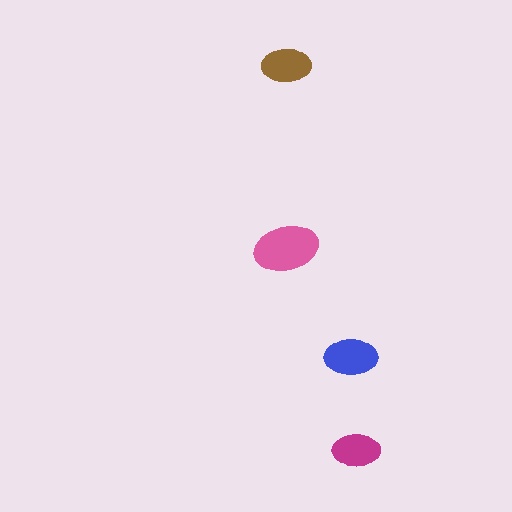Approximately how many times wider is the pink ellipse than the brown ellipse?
About 1.5 times wider.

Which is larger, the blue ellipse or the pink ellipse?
The pink one.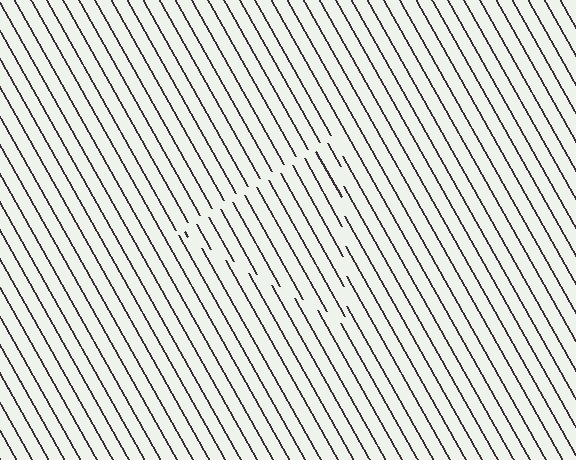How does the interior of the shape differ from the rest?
The interior of the shape contains the same grating, shifted by half a period — the contour is defined by the phase discontinuity where line-ends from the inner and outer gratings abut.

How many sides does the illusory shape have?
3 sides — the line-ends trace a triangle.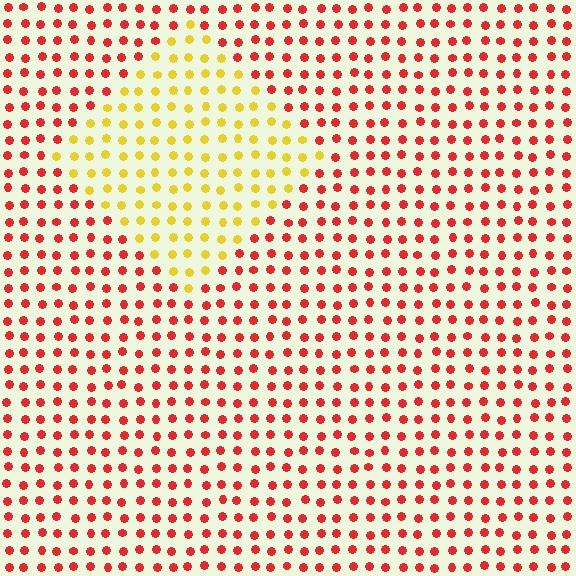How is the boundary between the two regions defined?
The boundary is defined purely by a slight shift in hue (about 55 degrees). Spacing, size, and orientation are identical on both sides.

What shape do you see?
I see a diamond.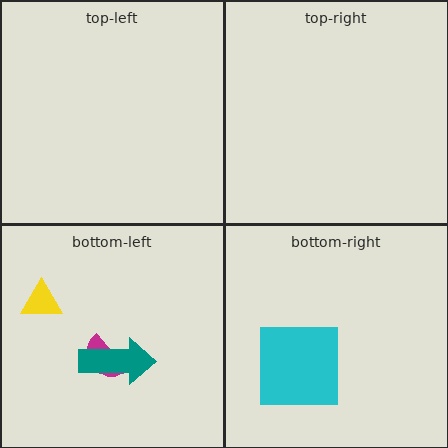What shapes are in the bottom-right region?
The cyan square.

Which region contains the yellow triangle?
The bottom-left region.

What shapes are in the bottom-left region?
The magenta semicircle, the teal arrow, the yellow triangle.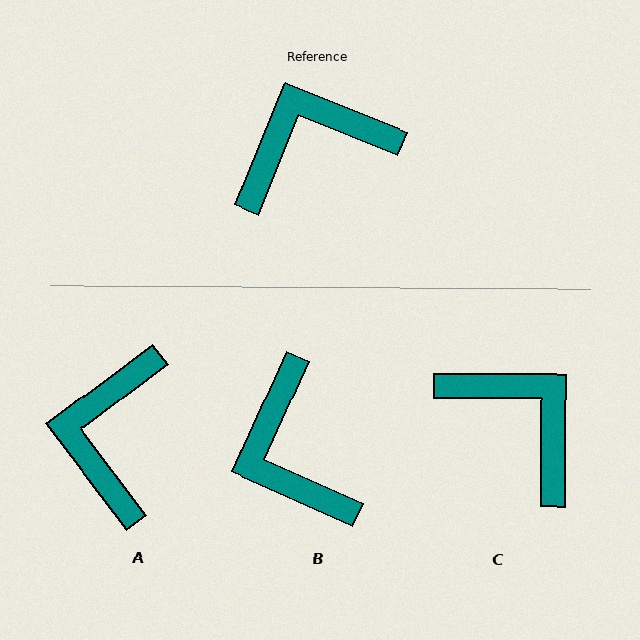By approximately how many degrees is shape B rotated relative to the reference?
Approximately 88 degrees counter-clockwise.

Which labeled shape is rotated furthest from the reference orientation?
B, about 88 degrees away.